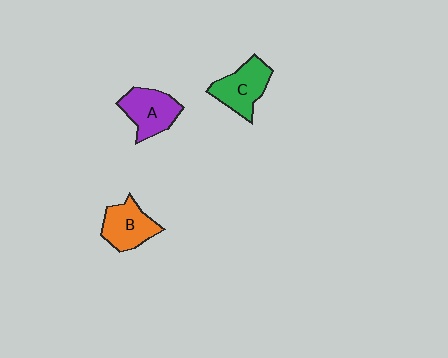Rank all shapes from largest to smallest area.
From largest to smallest: C (green), A (purple), B (orange).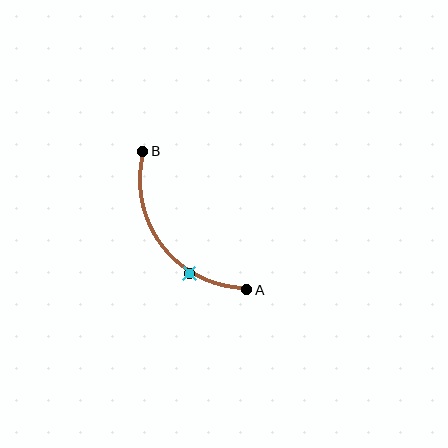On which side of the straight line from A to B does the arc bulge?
The arc bulges below and to the left of the straight line connecting A and B.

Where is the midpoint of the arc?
The arc midpoint is the point on the curve farthest from the straight line joining A and B. It sits below and to the left of that line.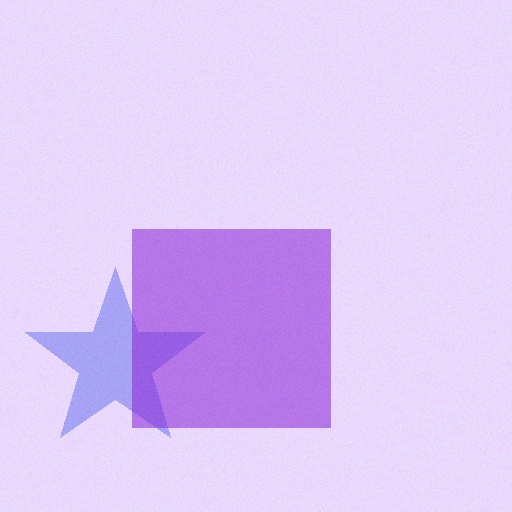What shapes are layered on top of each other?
The layered shapes are: a blue star, a purple square.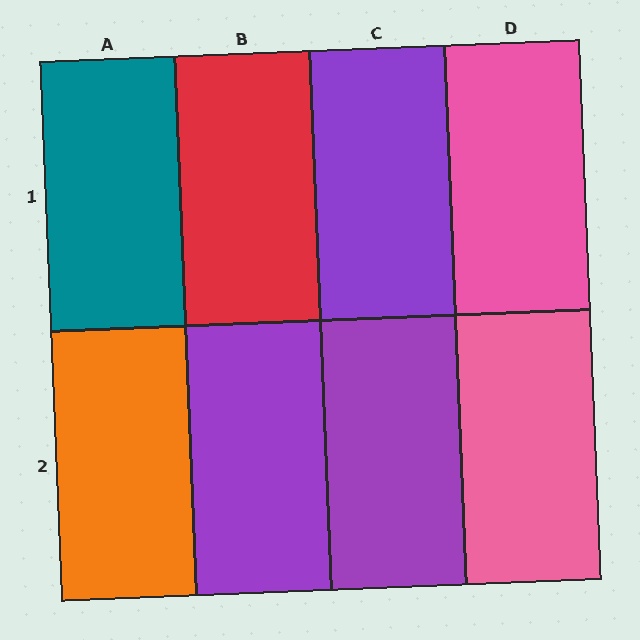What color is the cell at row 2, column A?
Orange.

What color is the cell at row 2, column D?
Pink.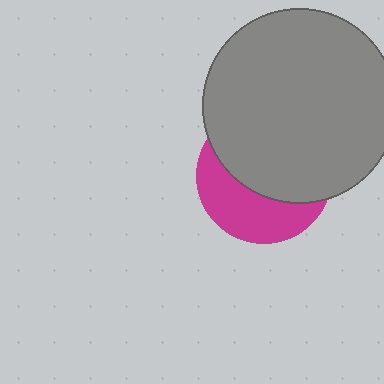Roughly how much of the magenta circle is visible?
A small part of it is visible (roughly 40%).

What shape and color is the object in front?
The object in front is a gray circle.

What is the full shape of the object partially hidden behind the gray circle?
The partially hidden object is a magenta circle.